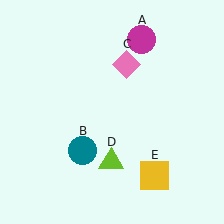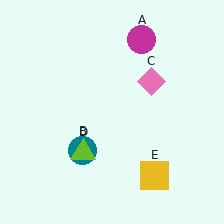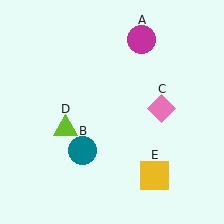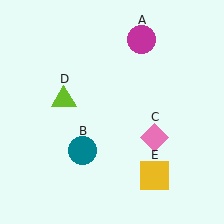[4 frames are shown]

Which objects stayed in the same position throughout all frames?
Magenta circle (object A) and teal circle (object B) and yellow square (object E) remained stationary.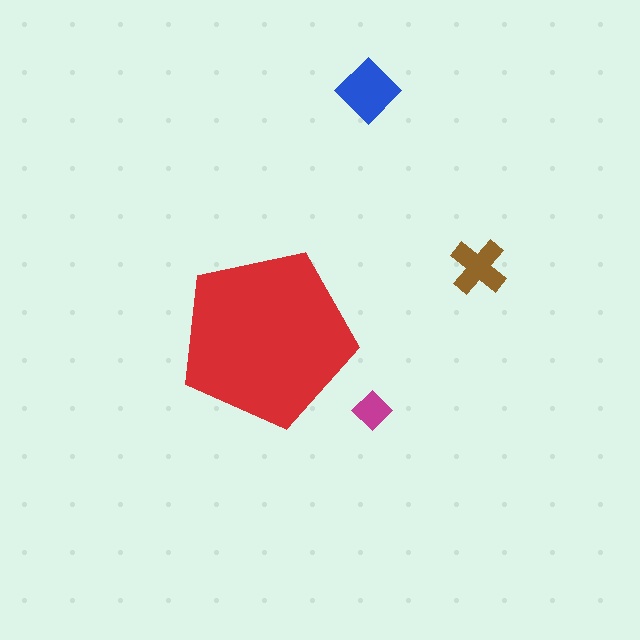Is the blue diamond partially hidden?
No, the blue diamond is fully visible.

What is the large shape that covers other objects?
A red pentagon.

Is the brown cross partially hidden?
No, the brown cross is fully visible.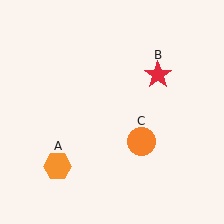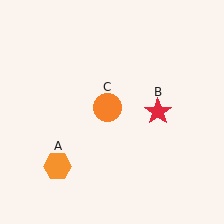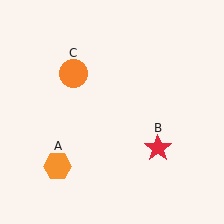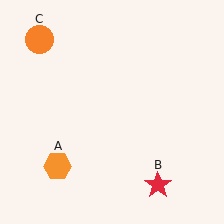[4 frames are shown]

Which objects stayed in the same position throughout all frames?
Orange hexagon (object A) remained stationary.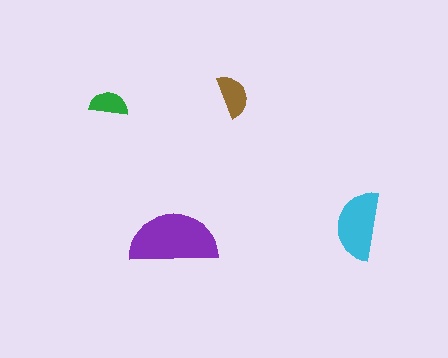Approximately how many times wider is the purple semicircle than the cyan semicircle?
About 1.5 times wider.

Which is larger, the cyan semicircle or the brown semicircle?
The cyan one.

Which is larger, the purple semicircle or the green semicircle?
The purple one.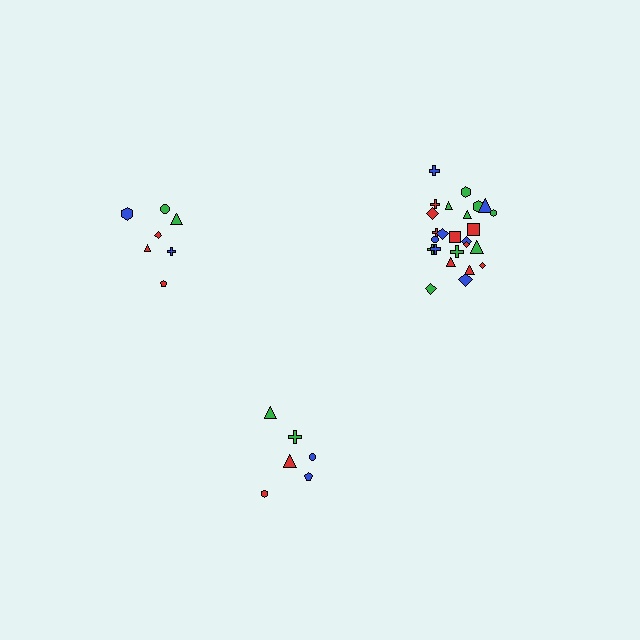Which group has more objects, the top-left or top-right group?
The top-right group.